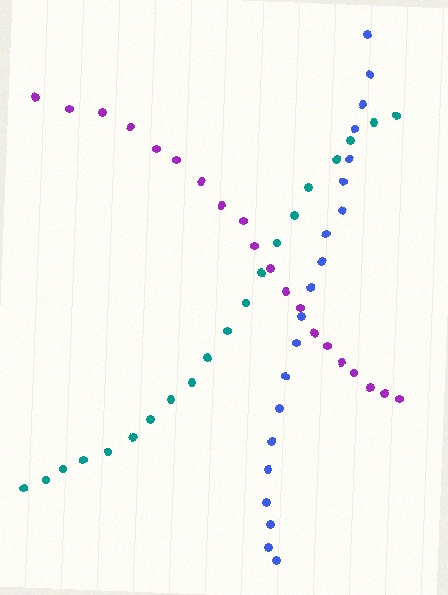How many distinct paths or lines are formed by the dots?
There are 3 distinct paths.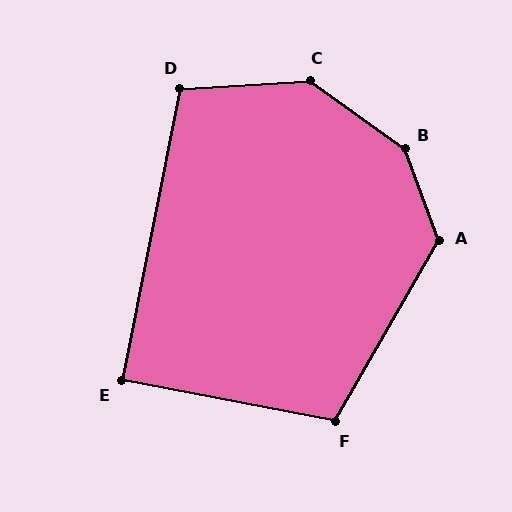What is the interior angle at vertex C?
Approximately 141 degrees (obtuse).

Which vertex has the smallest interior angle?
E, at approximately 90 degrees.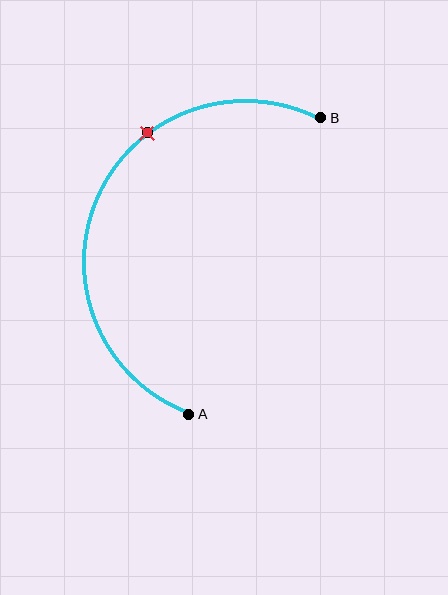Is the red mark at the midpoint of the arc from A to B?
No. The red mark lies on the arc but is closer to endpoint B. The arc midpoint would be at the point on the curve equidistant along the arc from both A and B.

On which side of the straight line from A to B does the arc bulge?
The arc bulges to the left of the straight line connecting A and B.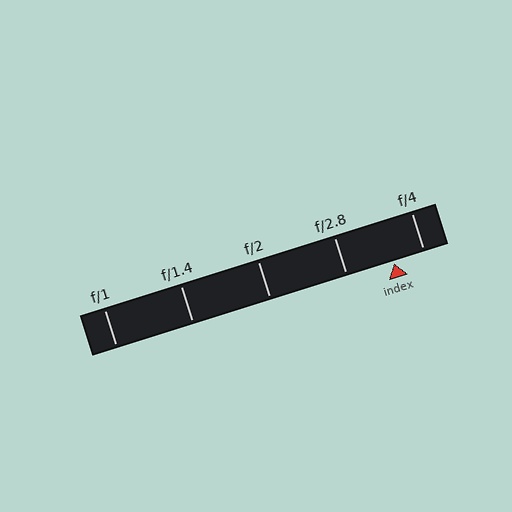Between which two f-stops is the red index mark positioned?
The index mark is between f/2.8 and f/4.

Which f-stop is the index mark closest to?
The index mark is closest to f/4.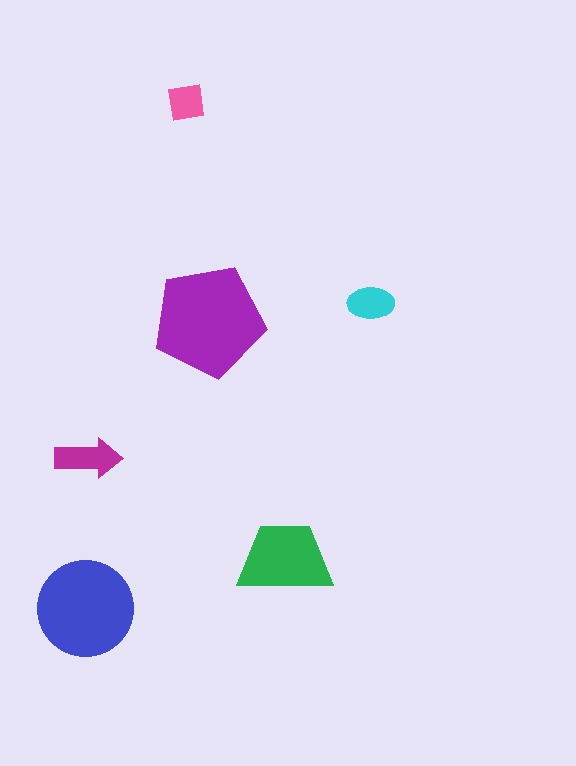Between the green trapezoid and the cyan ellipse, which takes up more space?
The green trapezoid.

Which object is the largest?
The purple pentagon.